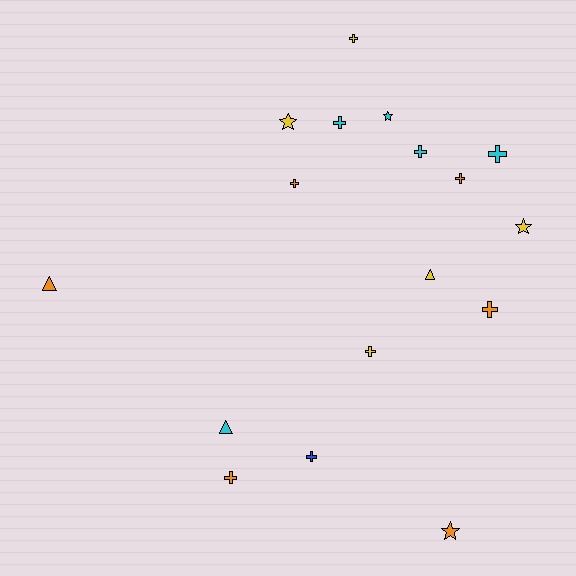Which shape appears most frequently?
Cross, with 10 objects.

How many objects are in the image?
There are 17 objects.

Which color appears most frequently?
Orange, with 6 objects.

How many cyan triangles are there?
There is 1 cyan triangle.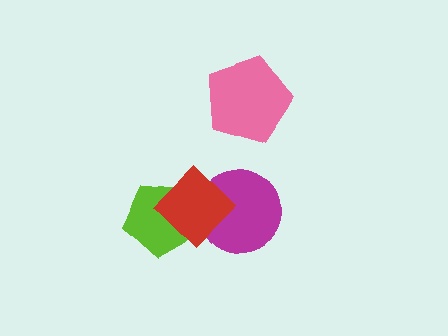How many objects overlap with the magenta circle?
1 object overlaps with the magenta circle.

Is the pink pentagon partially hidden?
No, no other shape covers it.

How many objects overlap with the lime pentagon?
1 object overlaps with the lime pentagon.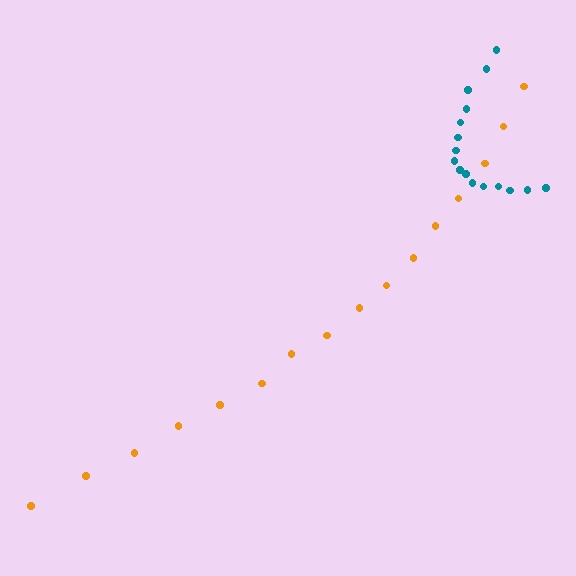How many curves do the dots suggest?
There are 2 distinct paths.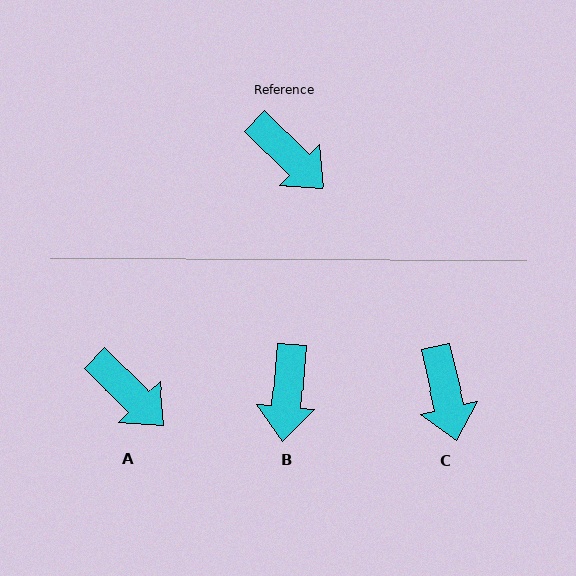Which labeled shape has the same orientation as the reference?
A.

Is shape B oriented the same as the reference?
No, it is off by about 51 degrees.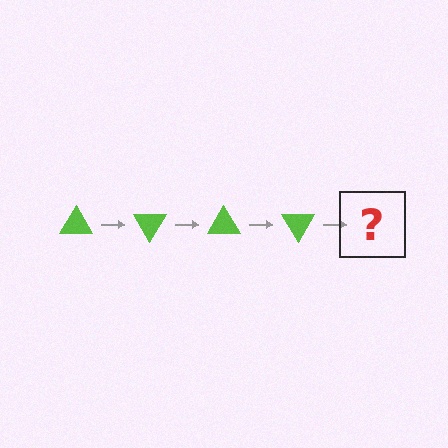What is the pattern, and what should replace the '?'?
The pattern is that the triangle rotates 60 degrees each step. The '?' should be a lime triangle rotated 240 degrees.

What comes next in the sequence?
The next element should be a lime triangle rotated 240 degrees.